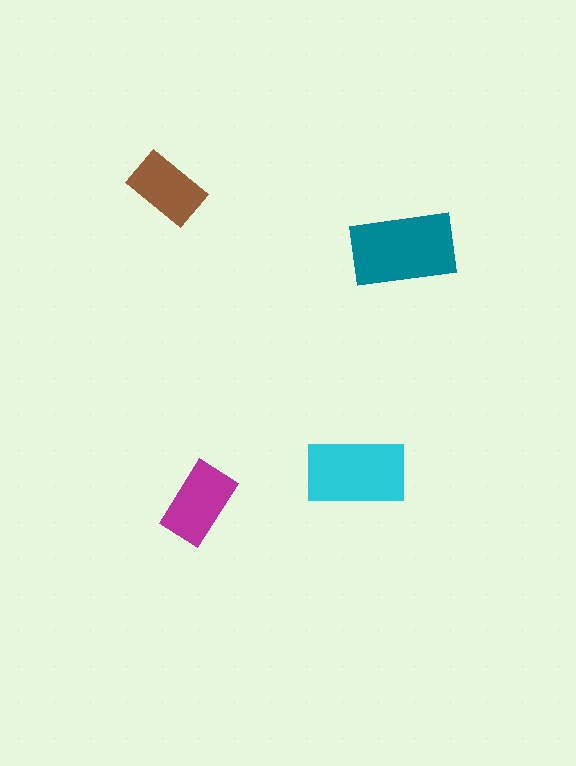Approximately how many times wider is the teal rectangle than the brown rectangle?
About 1.5 times wider.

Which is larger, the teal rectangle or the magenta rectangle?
The teal one.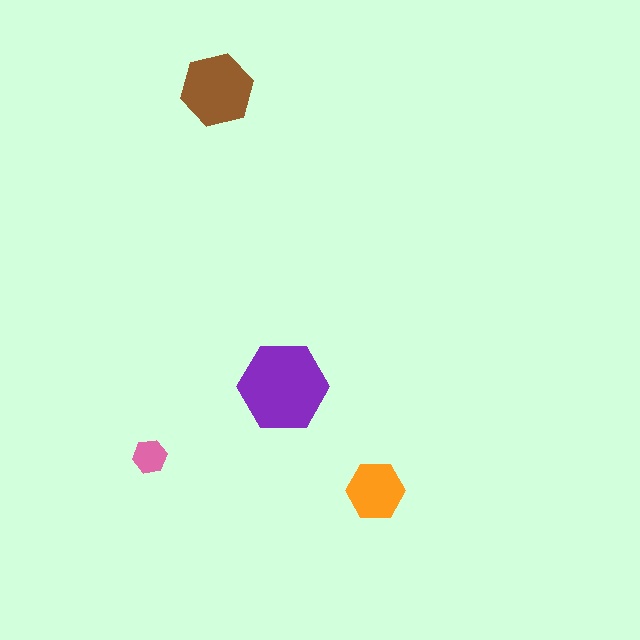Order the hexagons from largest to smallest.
the purple one, the brown one, the orange one, the pink one.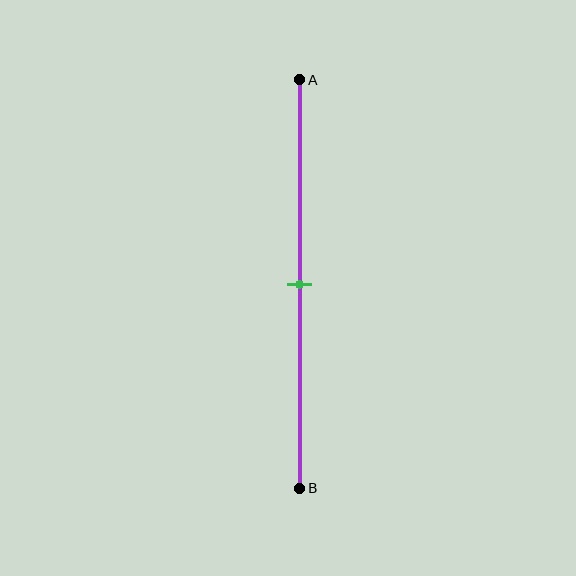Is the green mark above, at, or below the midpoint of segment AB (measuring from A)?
The green mark is approximately at the midpoint of segment AB.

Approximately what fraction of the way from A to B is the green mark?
The green mark is approximately 50% of the way from A to B.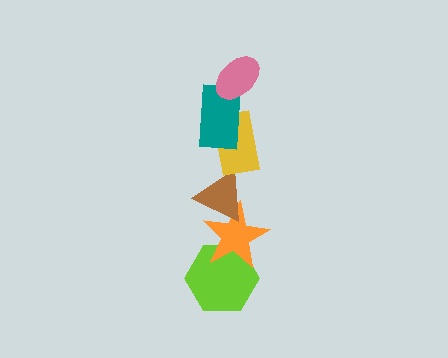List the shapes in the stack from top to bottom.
From top to bottom: the pink ellipse, the teal rectangle, the yellow rectangle, the brown triangle, the orange star, the lime hexagon.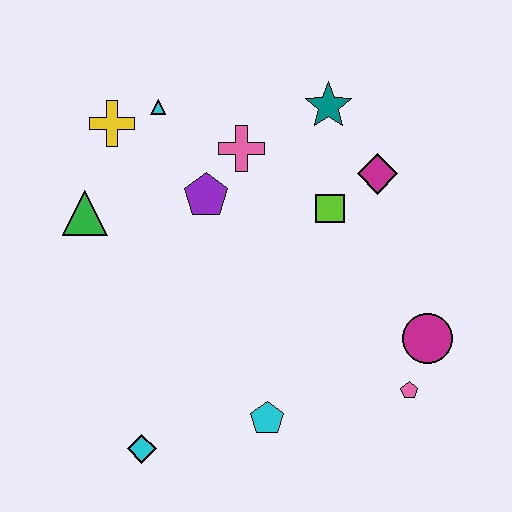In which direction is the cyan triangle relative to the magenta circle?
The cyan triangle is to the left of the magenta circle.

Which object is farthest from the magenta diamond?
The cyan diamond is farthest from the magenta diamond.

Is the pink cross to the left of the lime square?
Yes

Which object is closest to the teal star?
The magenta diamond is closest to the teal star.